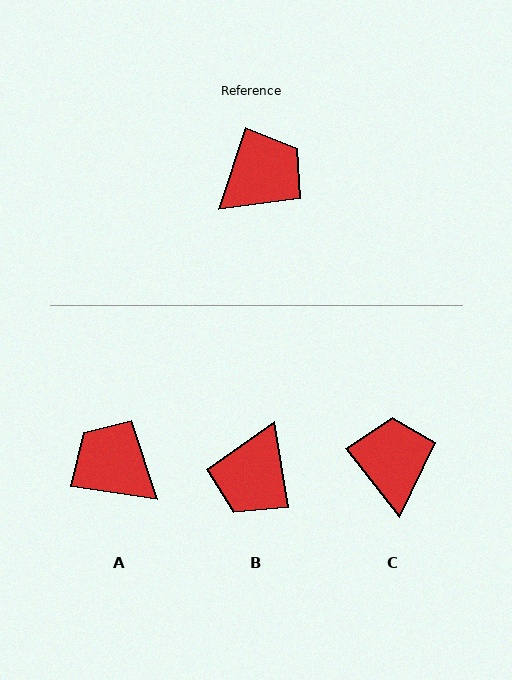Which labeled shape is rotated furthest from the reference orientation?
B, about 152 degrees away.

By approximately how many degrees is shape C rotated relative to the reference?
Approximately 56 degrees counter-clockwise.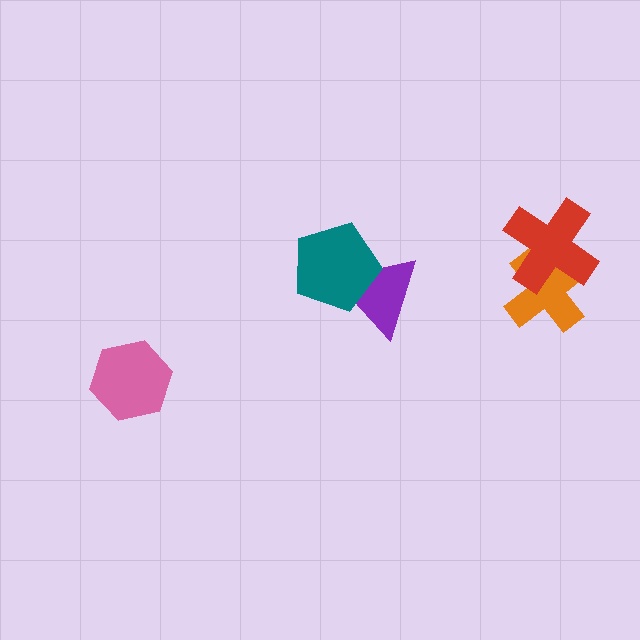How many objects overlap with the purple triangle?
1 object overlaps with the purple triangle.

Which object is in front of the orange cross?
The red cross is in front of the orange cross.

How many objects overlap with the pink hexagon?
0 objects overlap with the pink hexagon.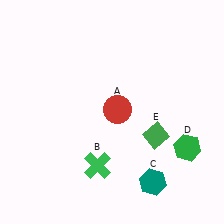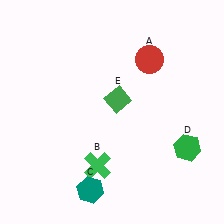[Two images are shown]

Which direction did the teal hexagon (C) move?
The teal hexagon (C) moved left.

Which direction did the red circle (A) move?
The red circle (A) moved up.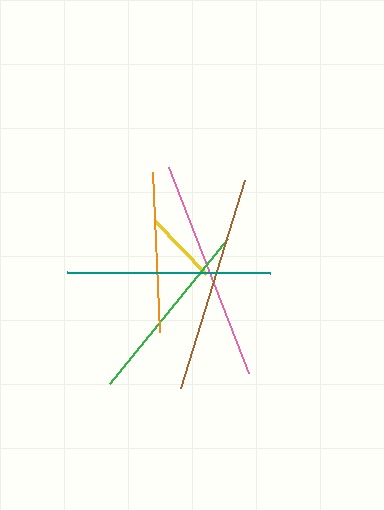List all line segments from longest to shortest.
From longest to shortest: pink, brown, teal, green, orange, yellow.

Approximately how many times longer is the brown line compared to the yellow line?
The brown line is approximately 3.0 times the length of the yellow line.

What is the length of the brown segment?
The brown segment is approximately 218 pixels long.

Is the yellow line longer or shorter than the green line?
The green line is longer than the yellow line.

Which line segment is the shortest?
The yellow line is the shortest at approximately 74 pixels.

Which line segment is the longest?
The pink line is the longest at approximately 221 pixels.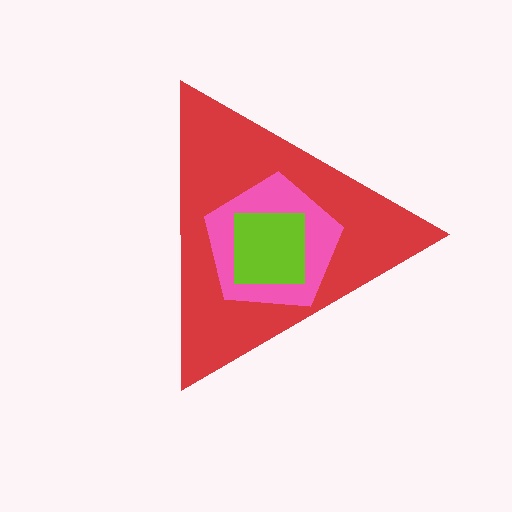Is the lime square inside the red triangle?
Yes.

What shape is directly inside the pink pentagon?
The lime square.